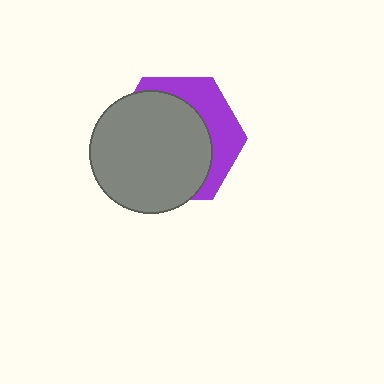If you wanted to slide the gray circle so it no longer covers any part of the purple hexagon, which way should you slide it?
Slide it toward the lower-left — that is the most direct way to separate the two shapes.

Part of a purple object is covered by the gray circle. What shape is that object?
It is a hexagon.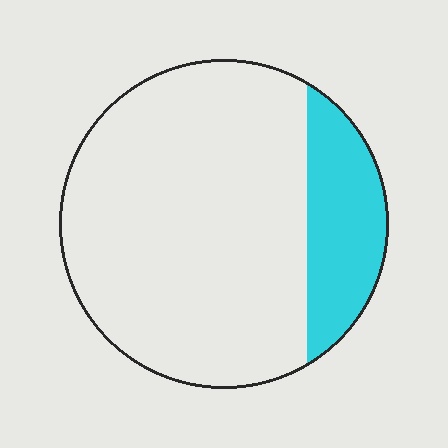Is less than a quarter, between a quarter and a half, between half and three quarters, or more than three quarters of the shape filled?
Less than a quarter.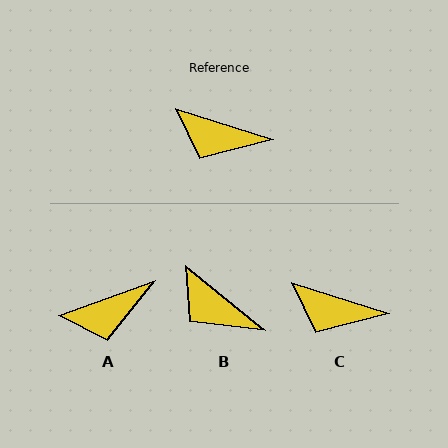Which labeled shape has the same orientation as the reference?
C.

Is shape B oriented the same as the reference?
No, it is off by about 22 degrees.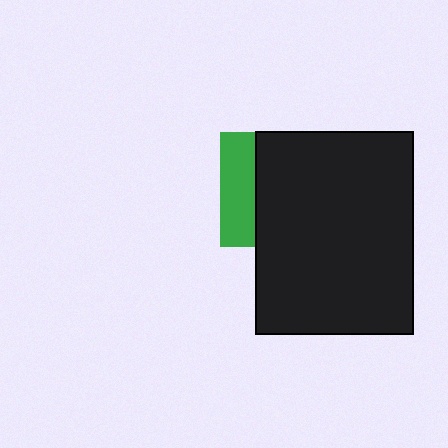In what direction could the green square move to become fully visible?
The green square could move left. That would shift it out from behind the black rectangle entirely.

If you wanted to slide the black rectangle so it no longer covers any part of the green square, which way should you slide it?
Slide it right — that is the most direct way to separate the two shapes.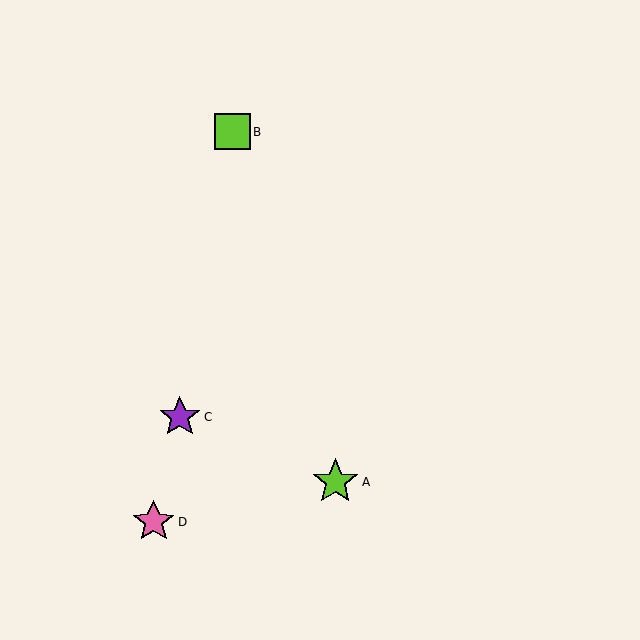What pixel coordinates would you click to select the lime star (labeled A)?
Click at (335, 482) to select the lime star A.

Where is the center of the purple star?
The center of the purple star is at (180, 417).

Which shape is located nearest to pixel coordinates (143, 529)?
The pink star (labeled D) at (154, 522) is nearest to that location.